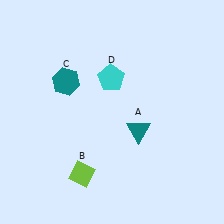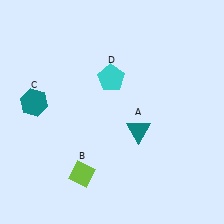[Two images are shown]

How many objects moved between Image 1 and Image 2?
1 object moved between the two images.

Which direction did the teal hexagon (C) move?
The teal hexagon (C) moved left.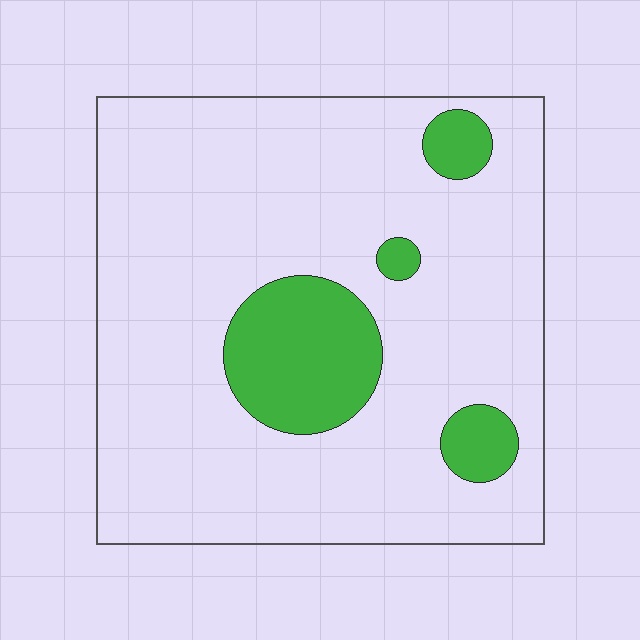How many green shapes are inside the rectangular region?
4.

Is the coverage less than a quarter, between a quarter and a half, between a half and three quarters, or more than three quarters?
Less than a quarter.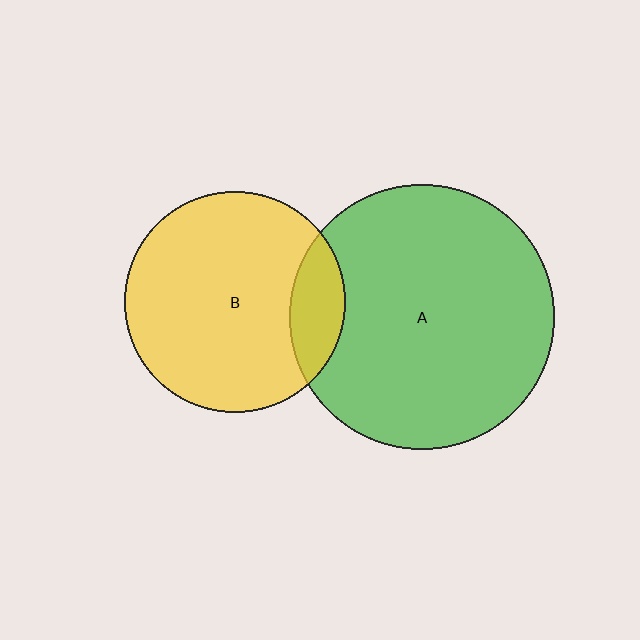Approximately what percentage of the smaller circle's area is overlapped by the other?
Approximately 15%.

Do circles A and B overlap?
Yes.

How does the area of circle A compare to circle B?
Approximately 1.4 times.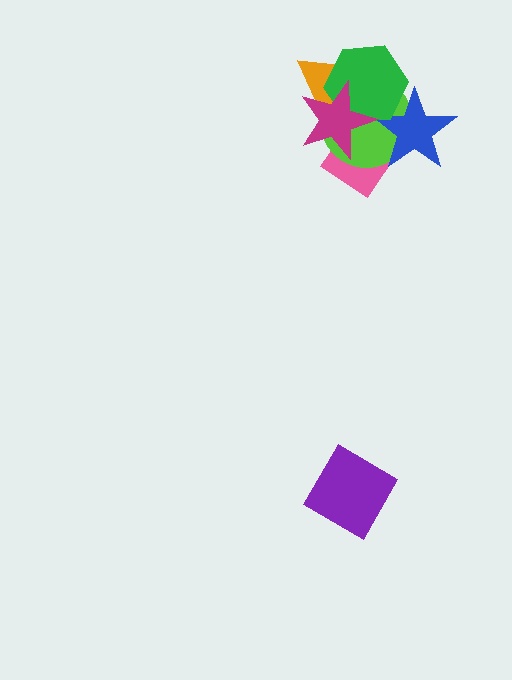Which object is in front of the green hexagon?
The magenta star is in front of the green hexagon.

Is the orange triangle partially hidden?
Yes, it is partially covered by another shape.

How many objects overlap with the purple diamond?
0 objects overlap with the purple diamond.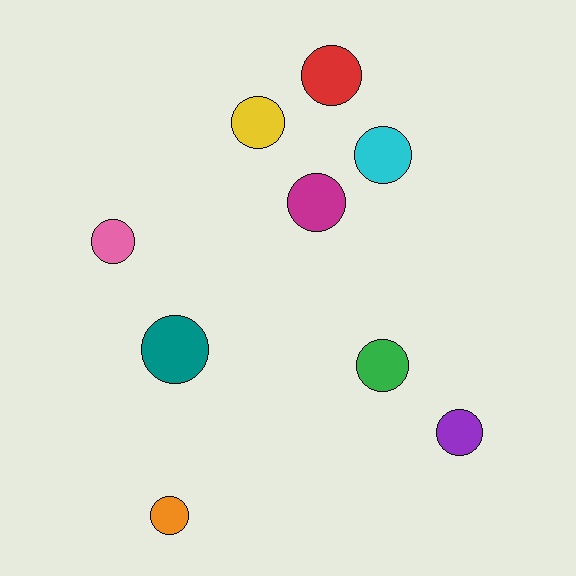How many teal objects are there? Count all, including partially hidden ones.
There is 1 teal object.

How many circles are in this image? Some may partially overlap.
There are 9 circles.